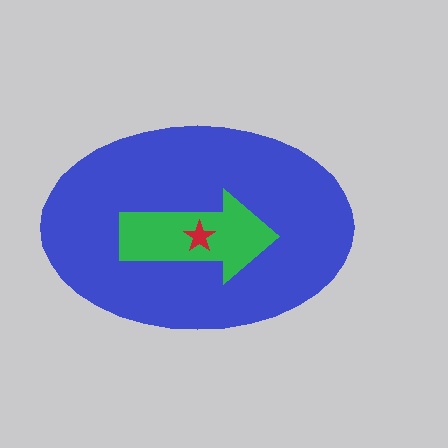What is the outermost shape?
The blue ellipse.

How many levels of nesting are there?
3.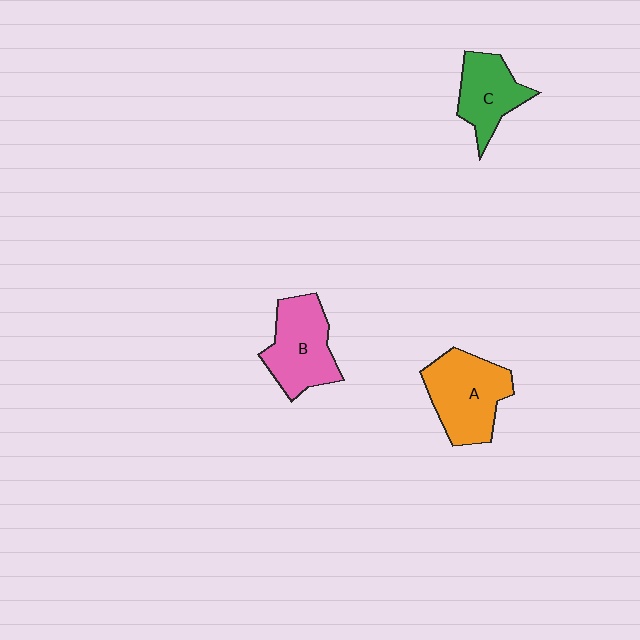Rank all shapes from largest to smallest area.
From largest to smallest: A (orange), B (pink), C (green).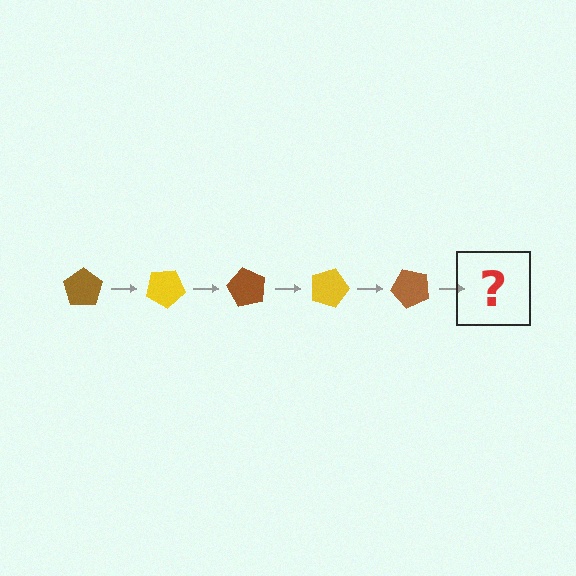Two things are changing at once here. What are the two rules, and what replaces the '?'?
The two rules are that it rotates 30 degrees each step and the color cycles through brown and yellow. The '?' should be a yellow pentagon, rotated 150 degrees from the start.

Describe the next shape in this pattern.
It should be a yellow pentagon, rotated 150 degrees from the start.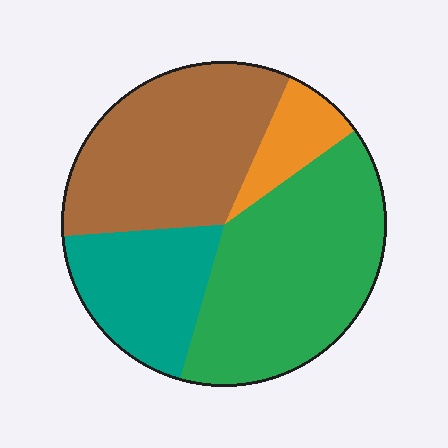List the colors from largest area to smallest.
From largest to smallest: green, brown, teal, orange.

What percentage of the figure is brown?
Brown takes up about one third (1/3) of the figure.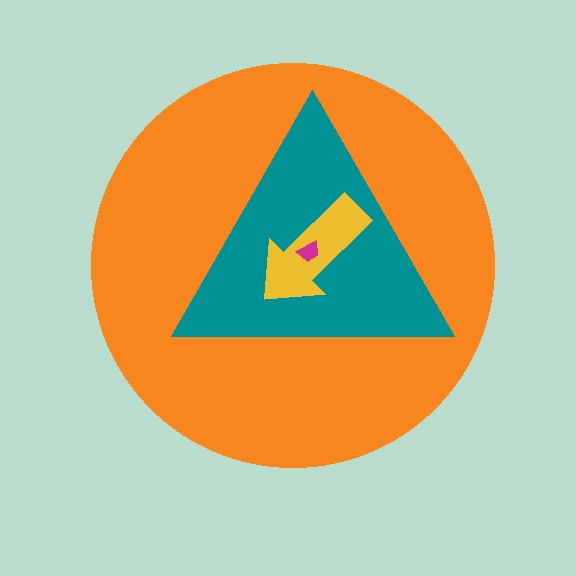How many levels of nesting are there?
4.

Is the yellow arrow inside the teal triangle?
Yes.